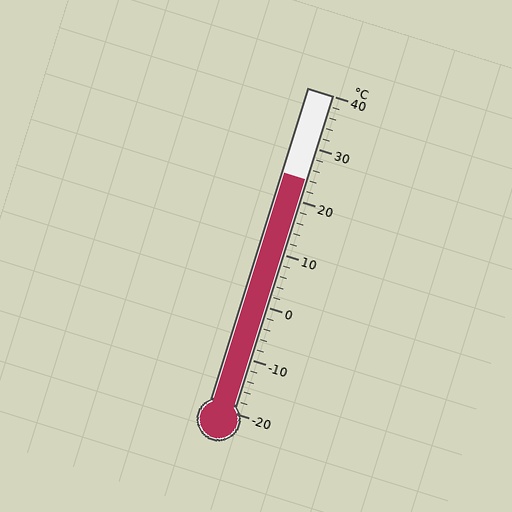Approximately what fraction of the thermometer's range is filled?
The thermometer is filled to approximately 75% of its range.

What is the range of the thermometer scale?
The thermometer scale ranges from -20°C to 40°C.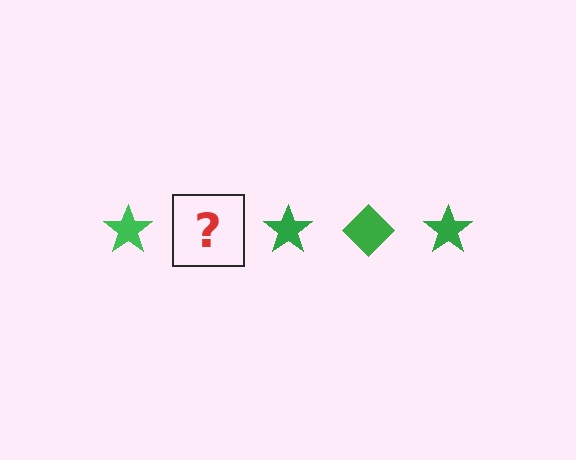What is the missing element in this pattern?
The missing element is a green diamond.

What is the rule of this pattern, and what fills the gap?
The rule is that the pattern cycles through star, diamond shapes in green. The gap should be filled with a green diamond.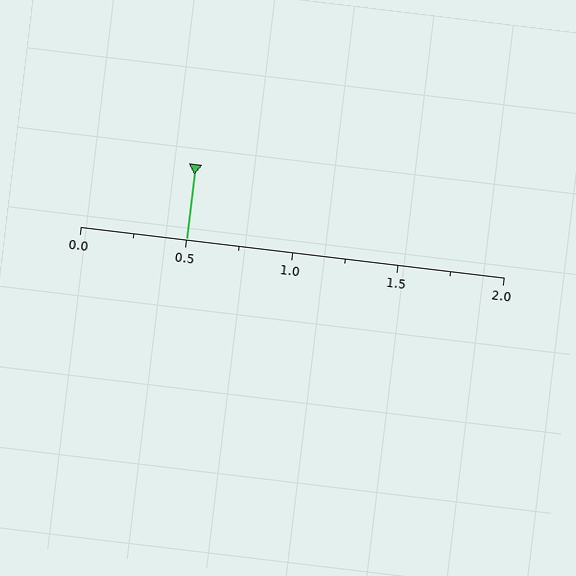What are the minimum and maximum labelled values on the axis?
The axis runs from 0.0 to 2.0.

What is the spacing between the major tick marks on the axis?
The major ticks are spaced 0.5 apart.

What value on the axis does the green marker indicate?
The marker indicates approximately 0.5.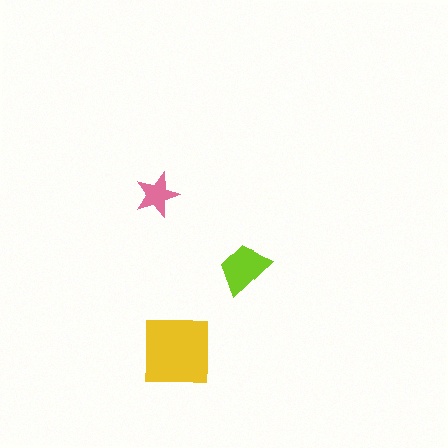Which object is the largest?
The yellow square.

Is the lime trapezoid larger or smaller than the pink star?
Larger.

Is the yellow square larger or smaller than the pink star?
Larger.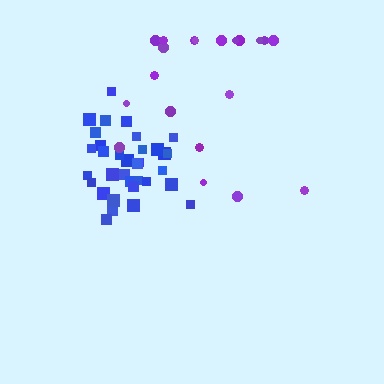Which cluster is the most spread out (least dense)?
Purple.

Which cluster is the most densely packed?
Blue.